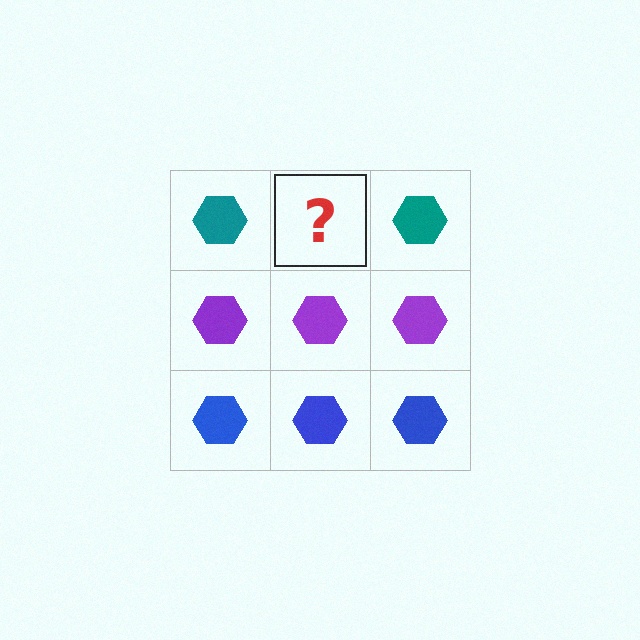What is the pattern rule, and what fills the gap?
The rule is that each row has a consistent color. The gap should be filled with a teal hexagon.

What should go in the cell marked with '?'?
The missing cell should contain a teal hexagon.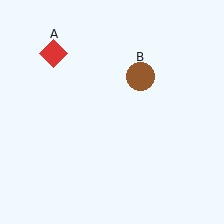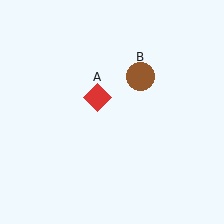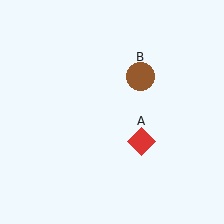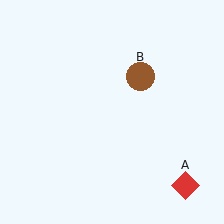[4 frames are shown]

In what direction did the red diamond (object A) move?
The red diamond (object A) moved down and to the right.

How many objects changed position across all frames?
1 object changed position: red diamond (object A).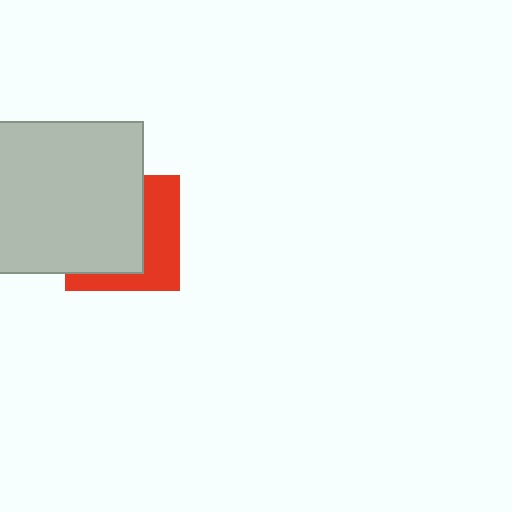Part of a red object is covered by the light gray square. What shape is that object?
It is a square.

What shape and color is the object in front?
The object in front is a light gray square.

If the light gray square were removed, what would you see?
You would see the complete red square.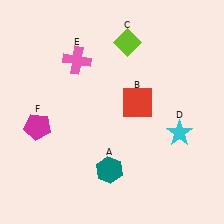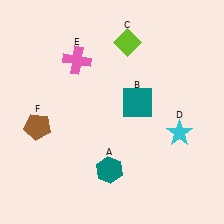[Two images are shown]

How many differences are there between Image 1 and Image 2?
There are 2 differences between the two images.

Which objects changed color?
B changed from red to teal. F changed from magenta to brown.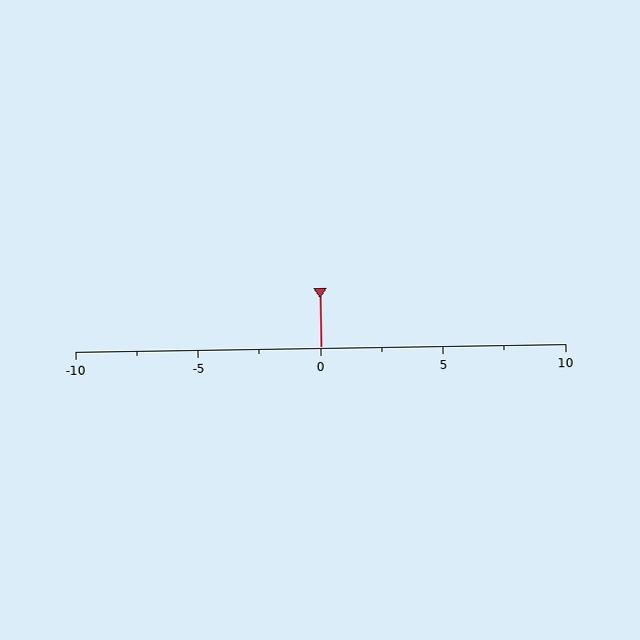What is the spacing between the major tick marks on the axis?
The major ticks are spaced 5 apart.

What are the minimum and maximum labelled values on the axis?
The axis runs from -10 to 10.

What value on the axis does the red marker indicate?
The marker indicates approximately 0.